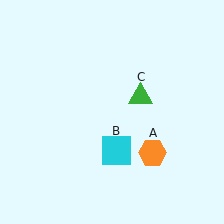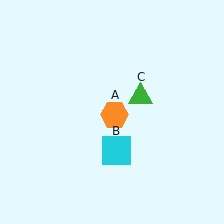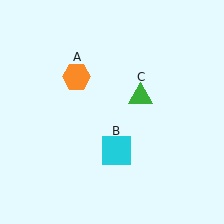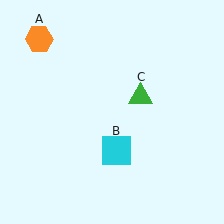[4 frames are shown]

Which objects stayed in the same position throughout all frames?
Cyan square (object B) and green triangle (object C) remained stationary.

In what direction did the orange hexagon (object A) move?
The orange hexagon (object A) moved up and to the left.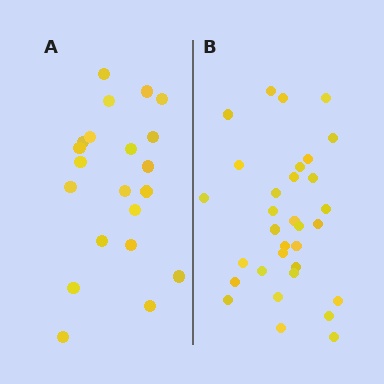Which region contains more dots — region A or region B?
Region B (the right region) has more dots.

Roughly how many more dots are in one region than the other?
Region B has roughly 12 or so more dots than region A.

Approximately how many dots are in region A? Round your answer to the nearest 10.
About 20 dots. (The exact count is 21, which rounds to 20.)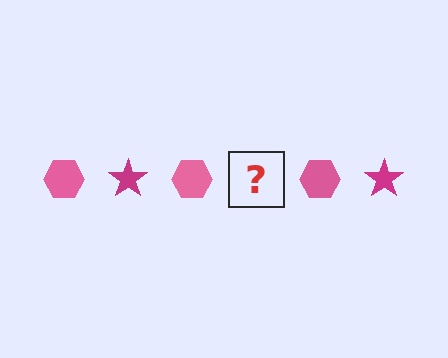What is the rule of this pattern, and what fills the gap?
The rule is that the pattern alternates between pink hexagon and magenta star. The gap should be filled with a magenta star.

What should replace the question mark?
The question mark should be replaced with a magenta star.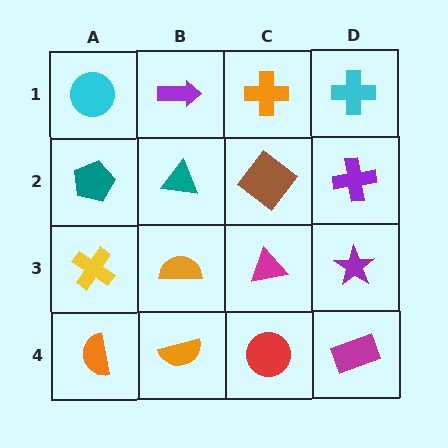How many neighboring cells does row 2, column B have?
4.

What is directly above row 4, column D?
A purple star.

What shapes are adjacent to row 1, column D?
A purple cross (row 2, column D), an orange cross (row 1, column C).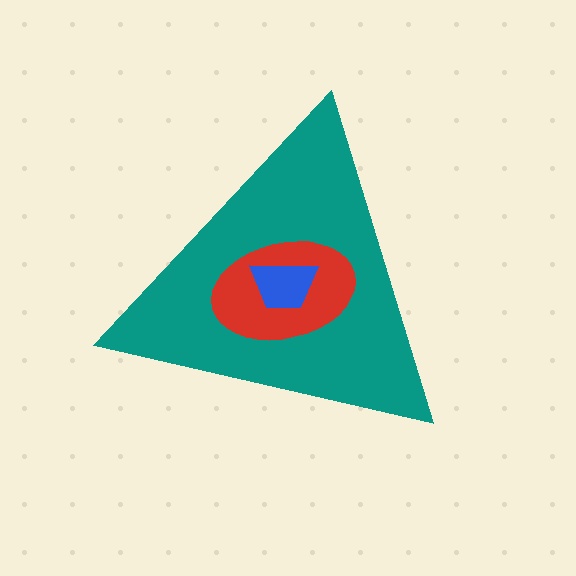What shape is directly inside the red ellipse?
The blue trapezoid.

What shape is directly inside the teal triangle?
The red ellipse.